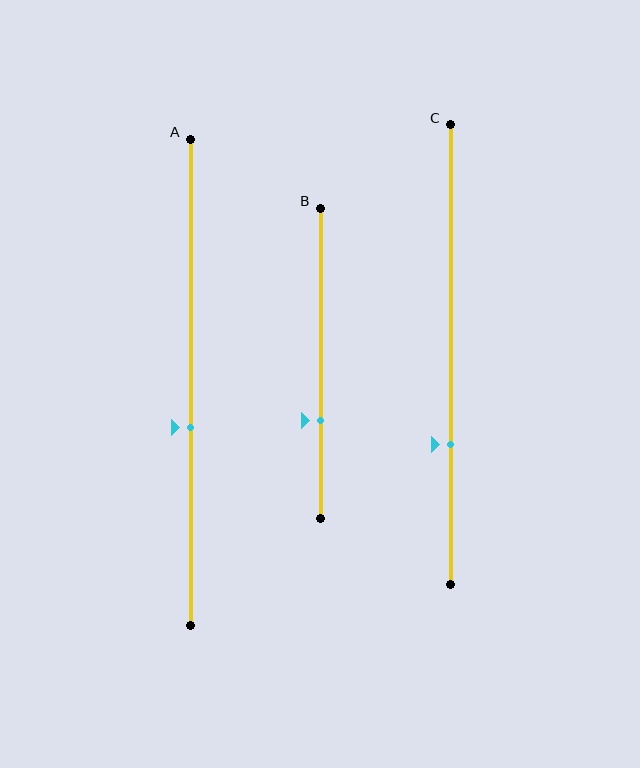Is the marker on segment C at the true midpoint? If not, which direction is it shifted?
No, the marker on segment C is shifted downward by about 20% of the segment length.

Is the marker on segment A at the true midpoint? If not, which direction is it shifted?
No, the marker on segment A is shifted downward by about 9% of the segment length.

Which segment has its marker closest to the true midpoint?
Segment A has its marker closest to the true midpoint.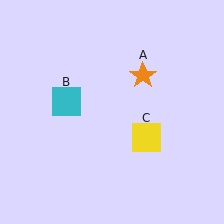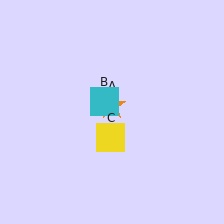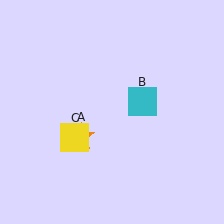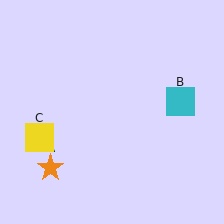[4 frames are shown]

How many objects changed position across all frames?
3 objects changed position: orange star (object A), cyan square (object B), yellow square (object C).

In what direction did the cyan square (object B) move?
The cyan square (object B) moved right.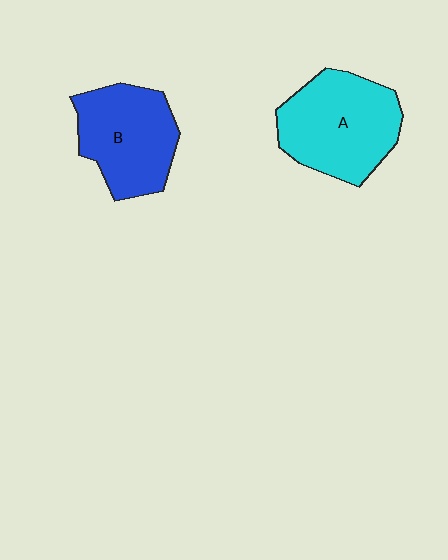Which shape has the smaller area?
Shape B (blue).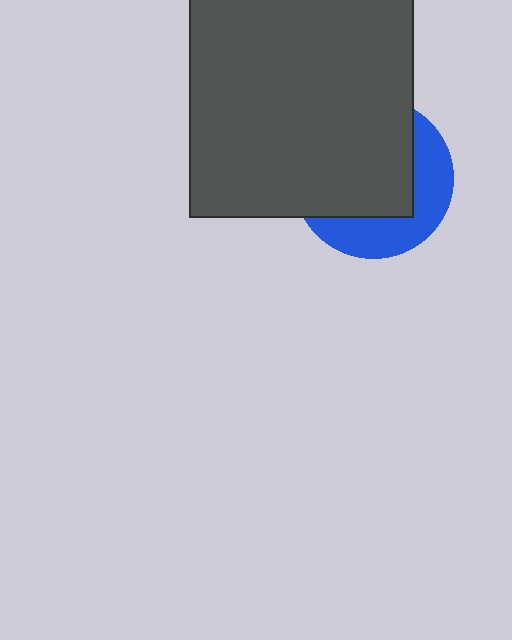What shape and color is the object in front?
The object in front is a dark gray square.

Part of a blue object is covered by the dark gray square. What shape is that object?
It is a circle.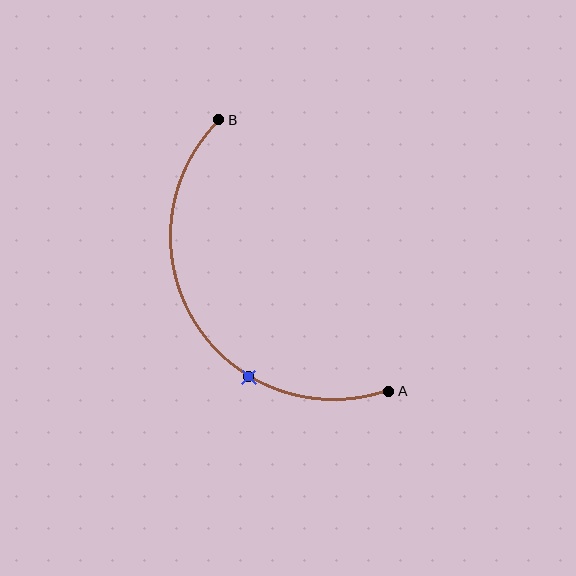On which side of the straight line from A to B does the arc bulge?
The arc bulges to the left of the straight line connecting A and B.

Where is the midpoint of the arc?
The arc midpoint is the point on the curve farthest from the straight line joining A and B. It sits to the left of that line.